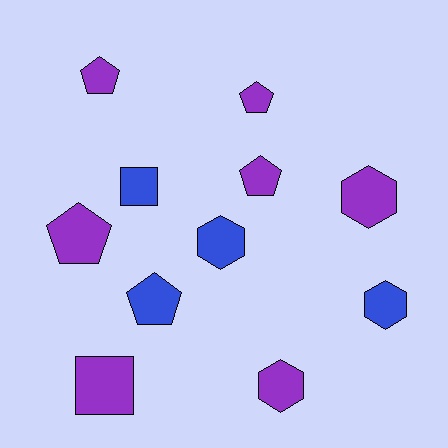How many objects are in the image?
There are 11 objects.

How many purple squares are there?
There is 1 purple square.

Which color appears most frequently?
Purple, with 7 objects.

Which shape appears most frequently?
Pentagon, with 5 objects.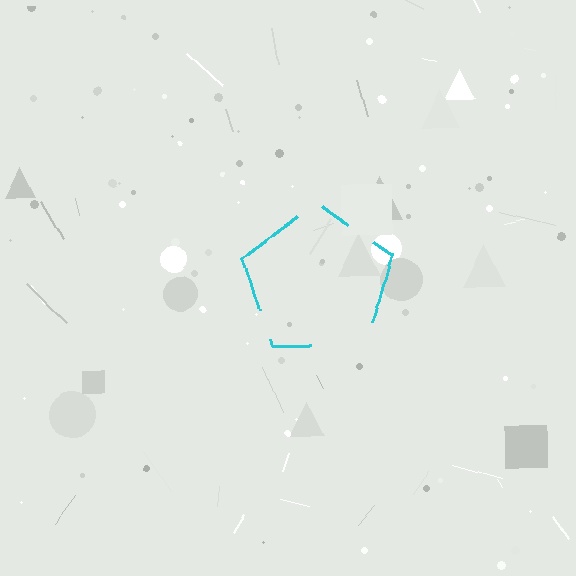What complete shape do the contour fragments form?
The contour fragments form a pentagon.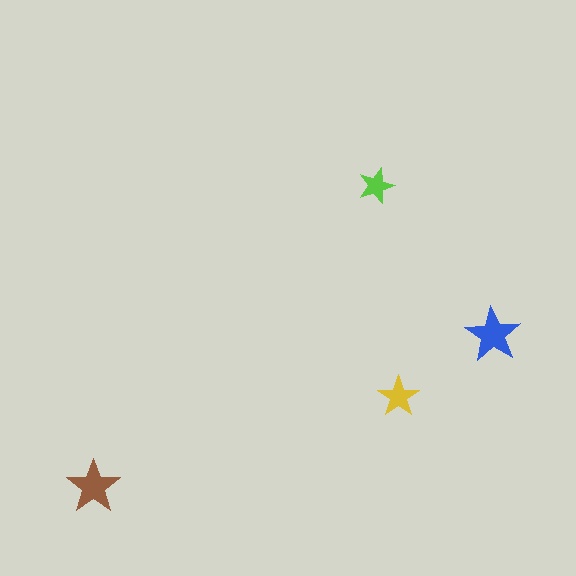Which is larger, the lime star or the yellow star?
The yellow one.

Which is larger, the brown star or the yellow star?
The brown one.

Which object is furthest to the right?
The blue star is rightmost.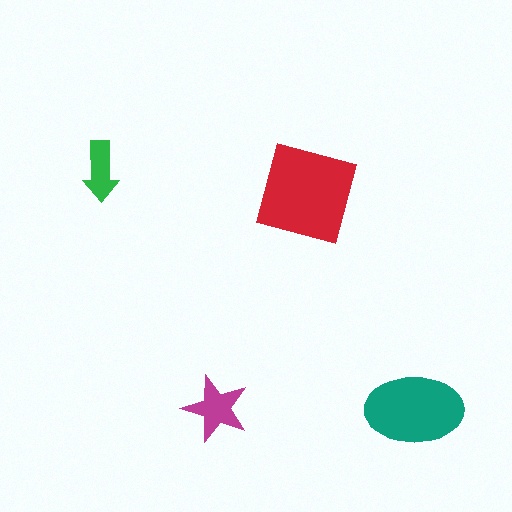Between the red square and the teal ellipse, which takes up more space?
The red square.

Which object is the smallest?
The green arrow.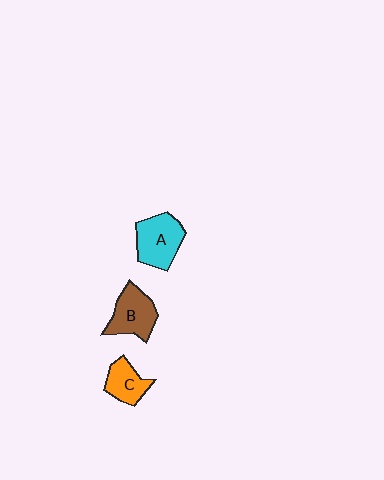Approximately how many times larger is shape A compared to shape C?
Approximately 1.5 times.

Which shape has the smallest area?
Shape C (orange).